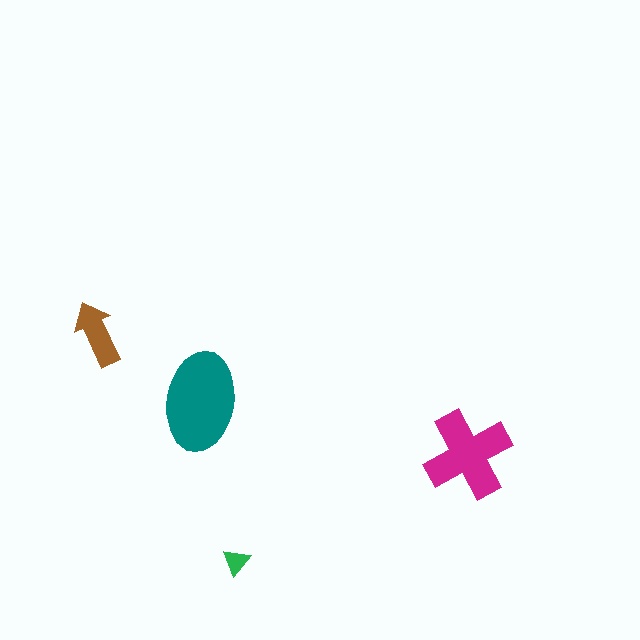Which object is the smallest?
The green triangle.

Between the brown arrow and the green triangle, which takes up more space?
The brown arrow.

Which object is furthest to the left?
The brown arrow is leftmost.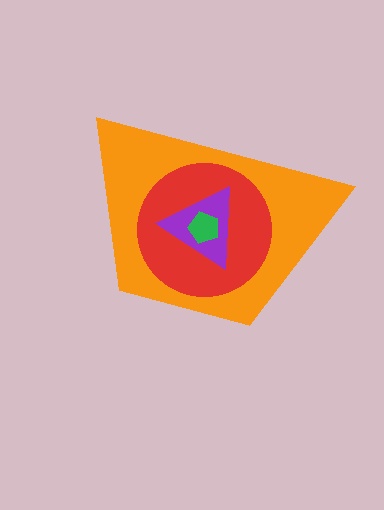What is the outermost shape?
The orange trapezoid.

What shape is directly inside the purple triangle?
The green pentagon.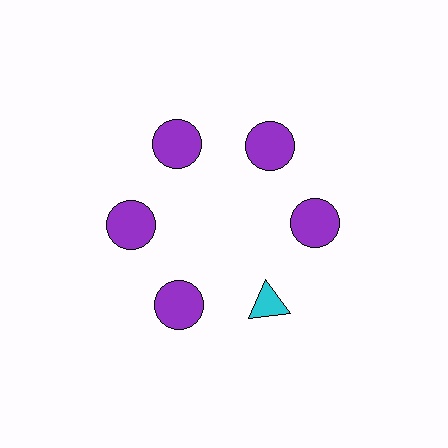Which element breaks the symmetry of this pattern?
The cyan triangle at roughly the 5 o'clock position breaks the symmetry. All other shapes are purple circles.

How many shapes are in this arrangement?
There are 6 shapes arranged in a ring pattern.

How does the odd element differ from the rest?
It differs in both color (cyan instead of purple) and shape (triangle instead of circle).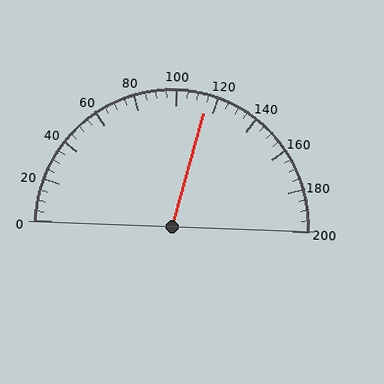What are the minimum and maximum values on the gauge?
The gauge ranges from 0 to 200.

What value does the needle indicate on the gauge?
The needle indicates approximately 115.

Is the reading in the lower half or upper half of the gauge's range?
The reading is in the upper half of the range (0 to 200).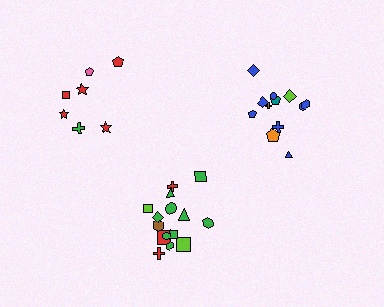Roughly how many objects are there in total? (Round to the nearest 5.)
Roughly 35 objects in total.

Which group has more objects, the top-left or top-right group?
The top-right group.